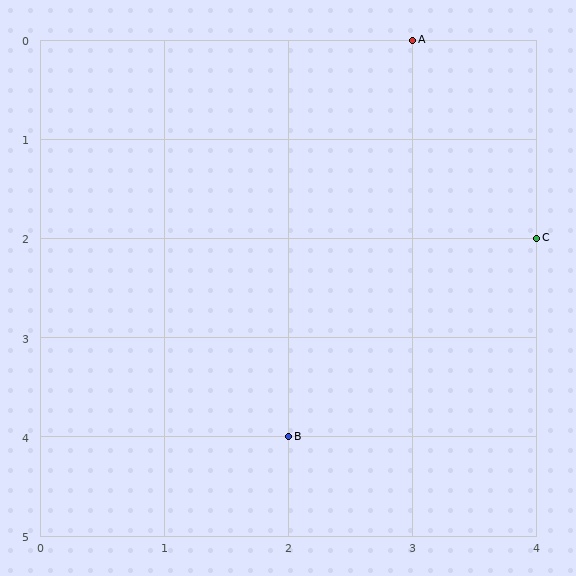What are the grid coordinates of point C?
Point C is at grid coordinates (4, 2).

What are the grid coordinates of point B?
Point B is at grid coordinates (2, 4).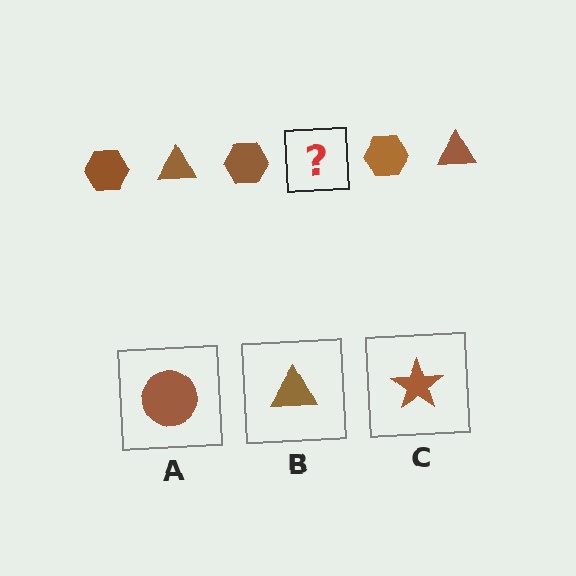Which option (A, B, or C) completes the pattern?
B.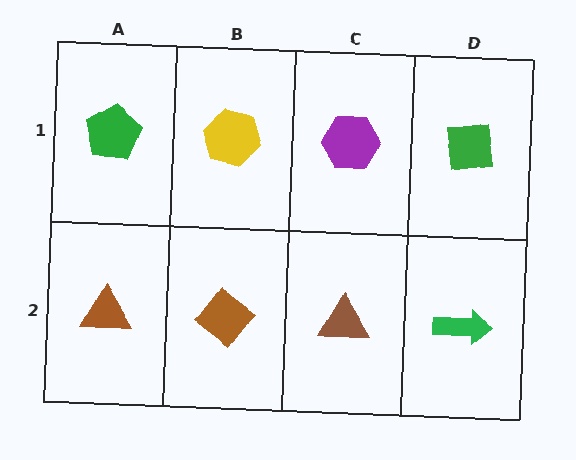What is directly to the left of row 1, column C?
A yellow hexagon.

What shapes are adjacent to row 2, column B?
A yellow hexagon (row 1, column B), a brown triangle (row 2, column A), a brown triangle (row 2, column C).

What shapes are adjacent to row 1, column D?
A green arrow (row 2, column D), a purple hexagon (row 1, column C).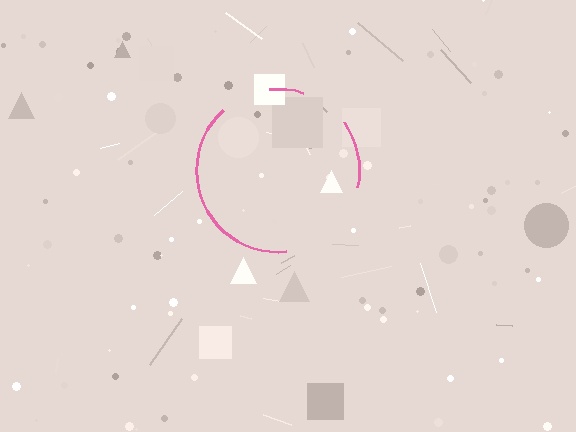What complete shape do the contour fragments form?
The contour fragments form a circle.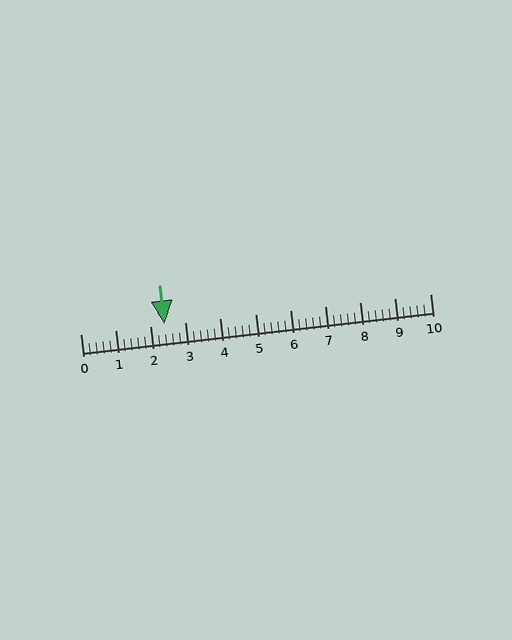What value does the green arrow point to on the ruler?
The green arrow points to approximately 2.4.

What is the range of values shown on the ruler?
The ruler shows values from 0 to 10.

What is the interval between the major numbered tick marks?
The major tick marks are spaced 1 units apart.